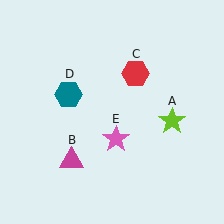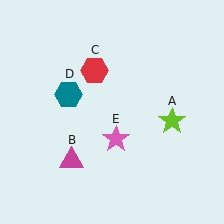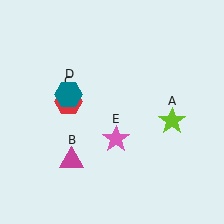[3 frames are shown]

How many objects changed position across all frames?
1 object changed position: red hexagon (object C).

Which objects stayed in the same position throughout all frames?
Lime star (object A) and magenta triangle (object B) and teal hexagon (object D) and pink star (object E) remained stationary.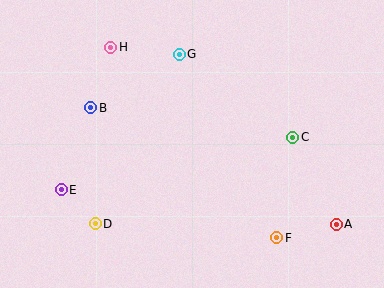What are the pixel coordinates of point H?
Point H is at (111, 47).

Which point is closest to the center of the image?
Point G at (179, 54) is closest to the center.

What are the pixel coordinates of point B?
Point B is at (91, 108).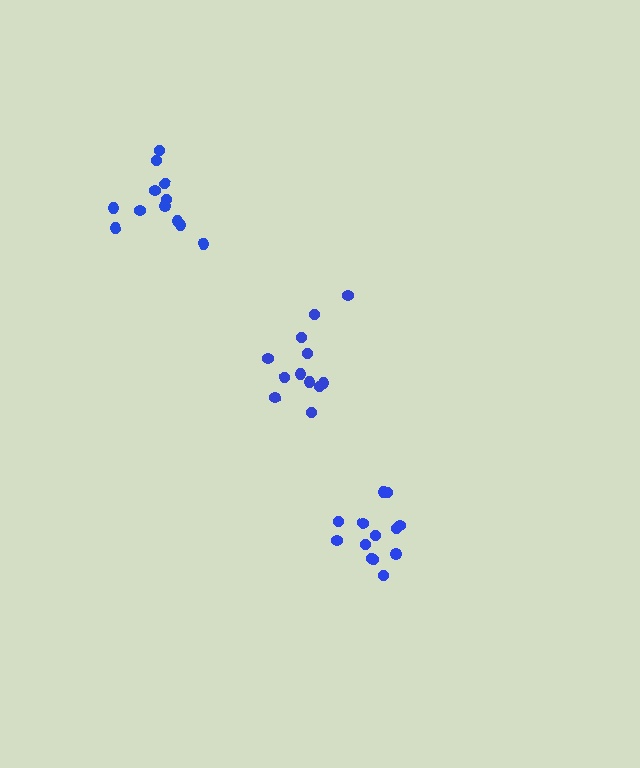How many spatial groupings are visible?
There are 3 spatial groupings.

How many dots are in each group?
Group 1: 13 dots, Group 2: 12 dots, Group 3: 12 dots (37 total).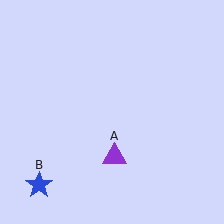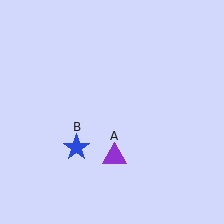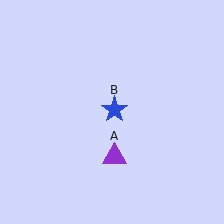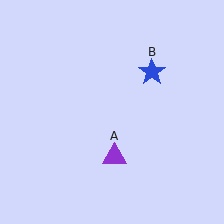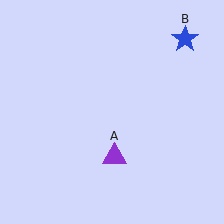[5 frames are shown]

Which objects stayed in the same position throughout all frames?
Purple triangle (object A) remained stationary.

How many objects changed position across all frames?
1 object changed position: blue star (object B).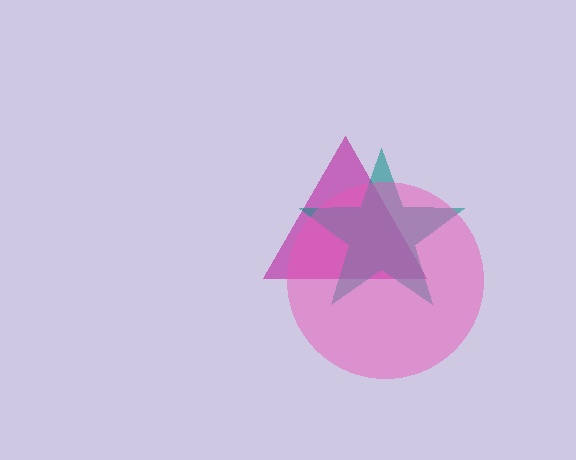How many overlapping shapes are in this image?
There are 3 overlapping shapes in the image.